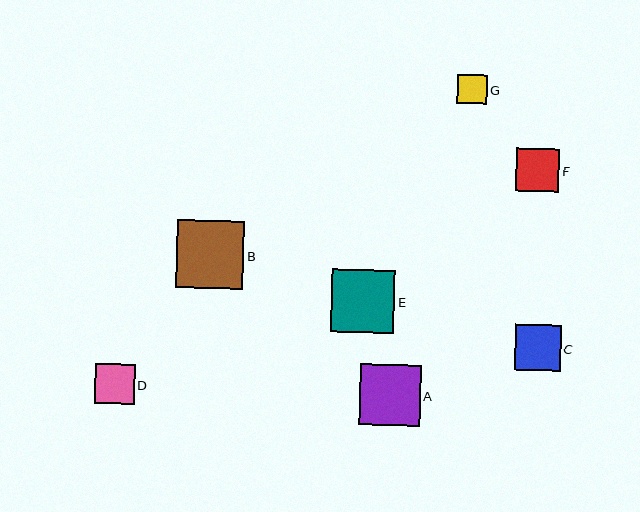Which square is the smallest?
Square G is the smallest with a size of approximately 29 pixels.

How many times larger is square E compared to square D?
Square E is approximately 1.6 times the size of square D.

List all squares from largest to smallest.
From largest to smallest: B, E, A, C, F, D, G.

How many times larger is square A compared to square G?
Square A is approximately 2.1 times the size of square G.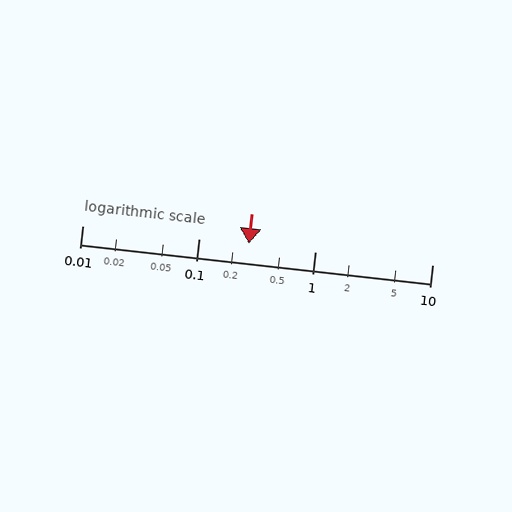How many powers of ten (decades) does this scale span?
The scale spans 3 decades, from 0.01 to 10.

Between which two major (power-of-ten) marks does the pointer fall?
The pointer is between 0.1 and 1.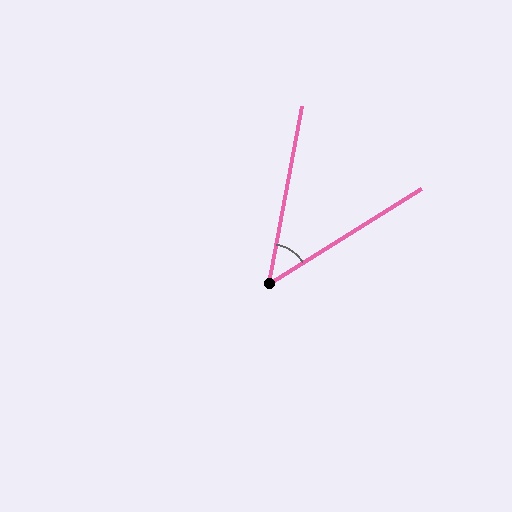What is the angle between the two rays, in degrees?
Approximately 47 degrees.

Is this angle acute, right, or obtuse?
It is acute.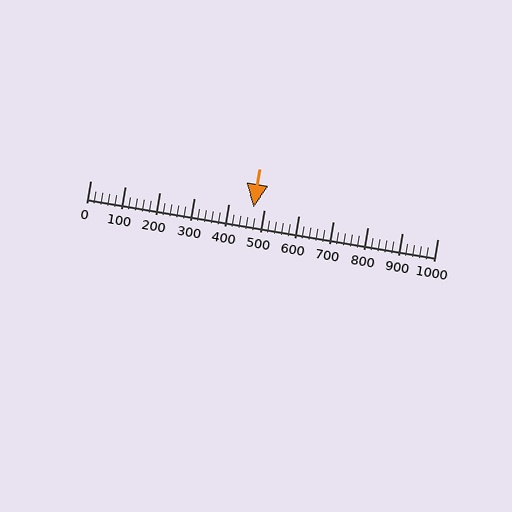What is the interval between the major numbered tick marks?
The major tick marks are spaced 100 units apart.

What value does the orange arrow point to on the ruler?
The orange arrow points to approximately 470.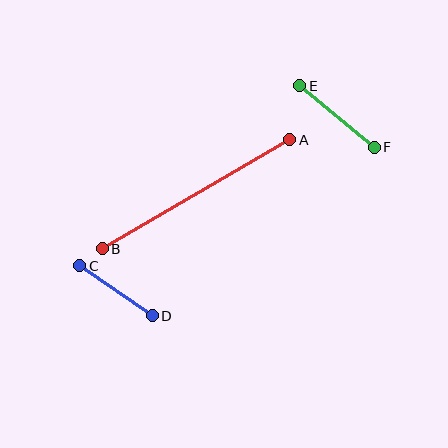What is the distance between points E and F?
The distance is approximately 96 pixels.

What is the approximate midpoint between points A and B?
The midpoint is at approximately (196, 194) pixels.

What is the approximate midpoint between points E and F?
The midpoint is at approximately (337, 117) pixels.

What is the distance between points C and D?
The distance is approximately 88 pixels.